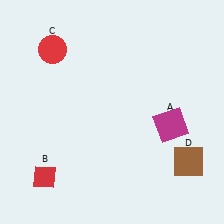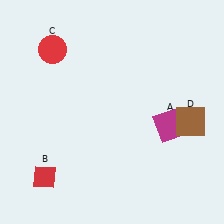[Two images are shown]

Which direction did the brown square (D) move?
The brown square (D) moved up.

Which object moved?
The brown square (D) moved up.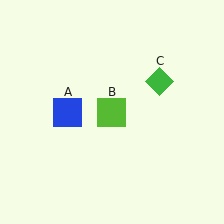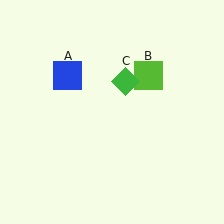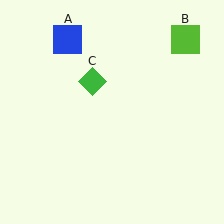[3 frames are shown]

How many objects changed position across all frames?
3 objects changed position: blue square (object A), lime square (object B), green diamond (object C).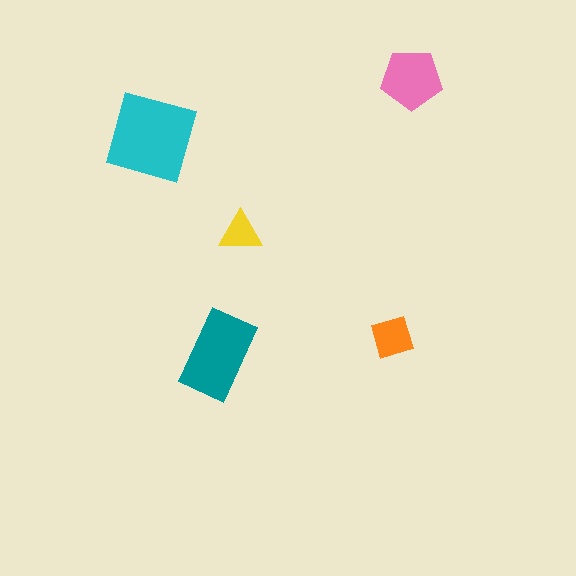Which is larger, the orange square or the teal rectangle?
The teal rectangle.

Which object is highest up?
The pink pentagon is topmost.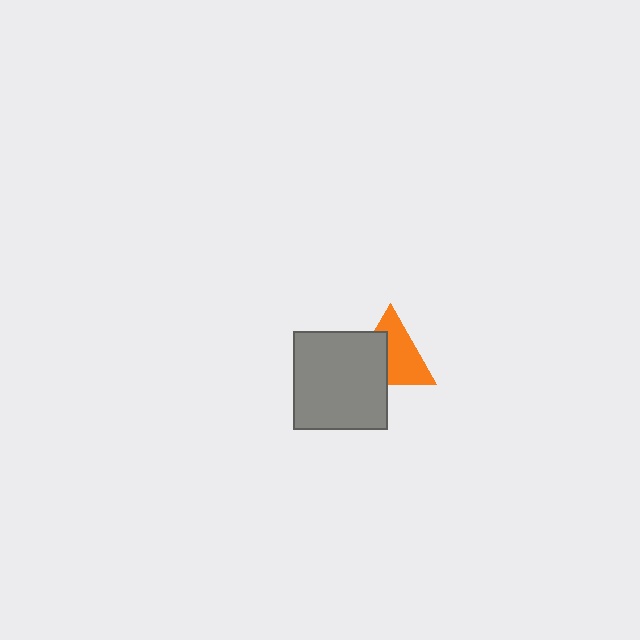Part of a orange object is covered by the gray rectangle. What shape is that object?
It is a triangle.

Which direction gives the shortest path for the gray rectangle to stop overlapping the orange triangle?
Moving toward the lower-left gives the shortest separation.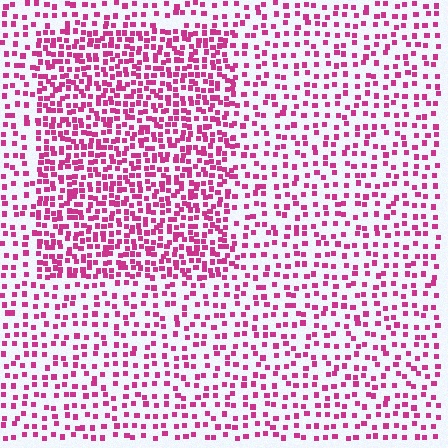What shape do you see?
I see a rectangle.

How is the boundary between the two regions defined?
The boundary is defined by a change in element density (approximately 1.9x ratio). All elements are the same color, size, and shape.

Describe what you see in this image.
The image contains small magenta elements arranged at two different densities. A rectangle-shaped region is visible where the elements are more densely packed than the surrounding area.